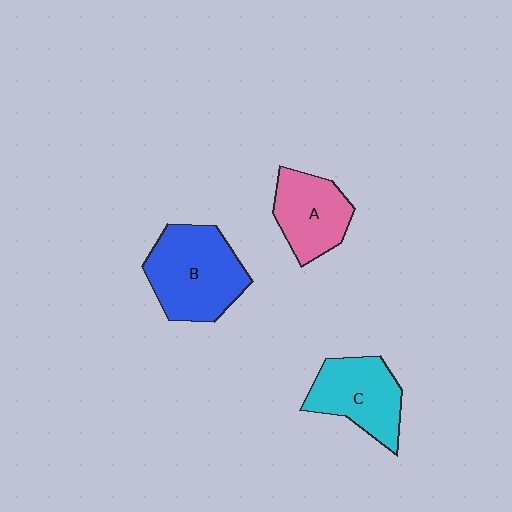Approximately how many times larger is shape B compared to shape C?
Approximately 1.3 times.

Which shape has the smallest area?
Shape A (pink).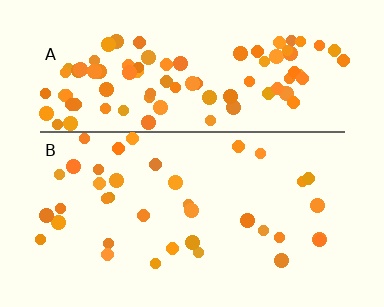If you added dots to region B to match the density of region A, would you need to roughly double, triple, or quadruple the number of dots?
Approximately triple.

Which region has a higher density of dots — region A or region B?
A (the top).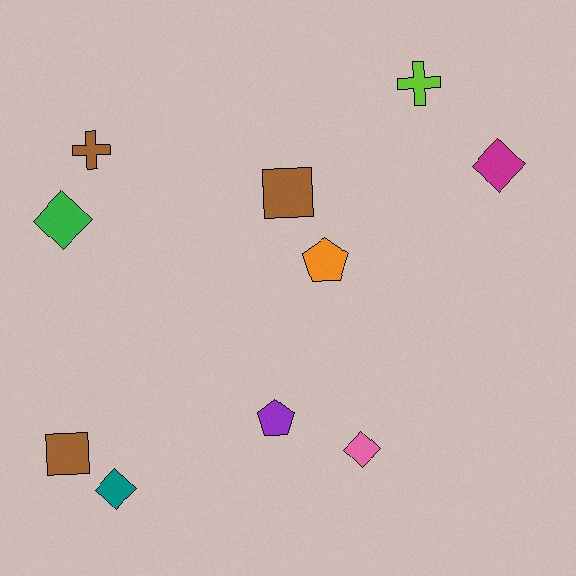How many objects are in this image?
There are 10 objects.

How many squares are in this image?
There are 2 squares.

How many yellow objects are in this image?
There are no yellow objects.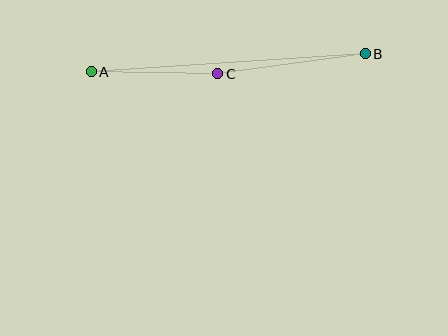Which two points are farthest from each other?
Points A and B are farthest from each other.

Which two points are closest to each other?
Points A and C are closest to each other.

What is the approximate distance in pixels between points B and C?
The distance between B and C is approximately 149 pixels.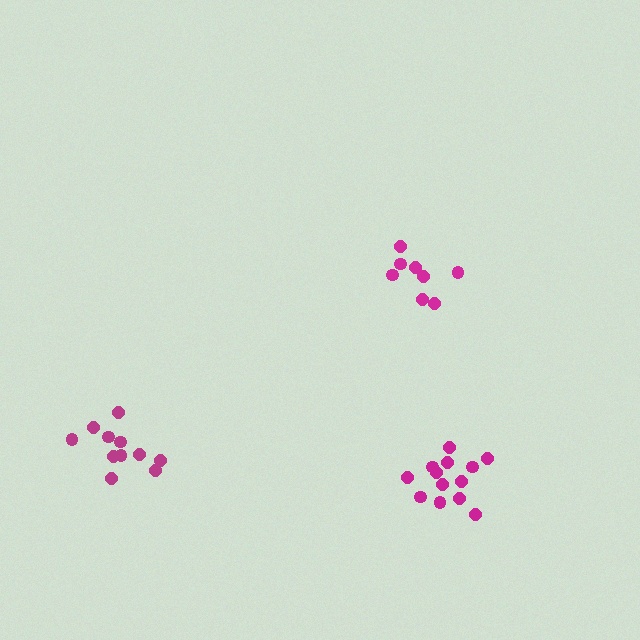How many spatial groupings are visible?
There are 3 spatial groupings.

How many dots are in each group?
Group 1: 11 dots, Group 2: 8 dots, Group 3: 13 dots (32 total).